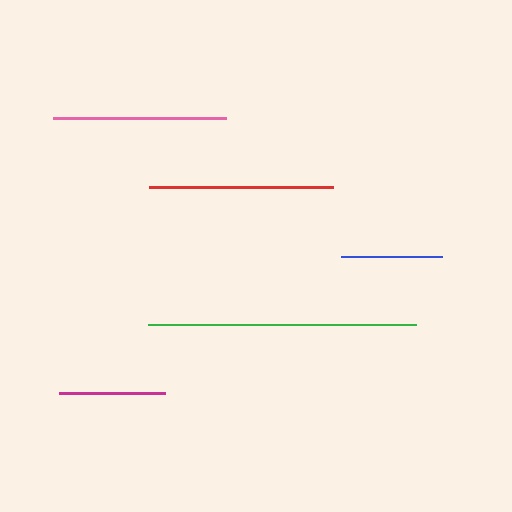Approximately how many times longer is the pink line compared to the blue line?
The pink line is approximately 1.7 times the length of the blue line.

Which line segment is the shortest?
The blue line is the shortest at approximately 101 pixels.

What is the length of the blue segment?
The blue segment is approximately 101 pixels long.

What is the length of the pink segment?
The pink segment is approximately 173 pixels long.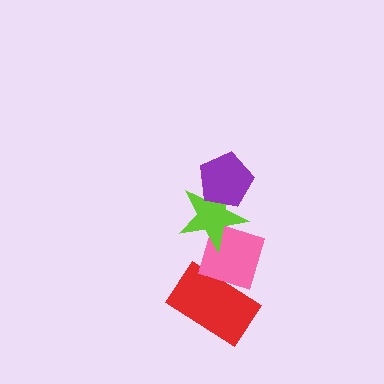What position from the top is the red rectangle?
The red rectangle is 4th from the top.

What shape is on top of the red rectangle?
The pink diamond is on top of the red rectangle.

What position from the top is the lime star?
The lime star is 2nd from the top.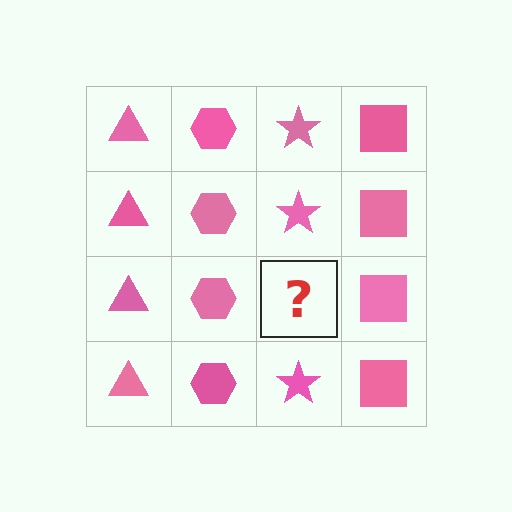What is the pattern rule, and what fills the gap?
The rule is that each column has a consistent shape. The gap should be filled with a pink star.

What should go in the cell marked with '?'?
The missing cell should contain a pink star.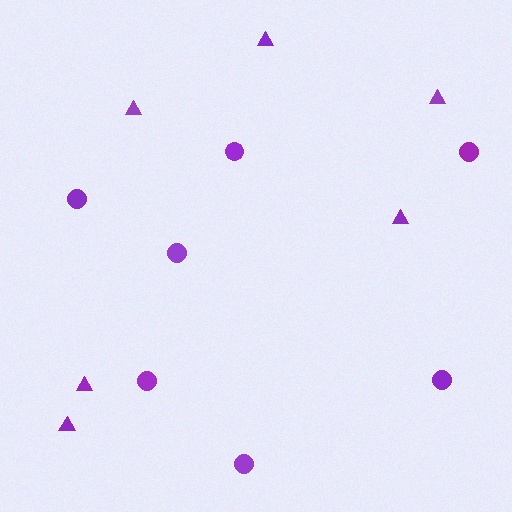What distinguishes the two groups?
There are 2 groups: one group of circles (7) and one group of triangles (6).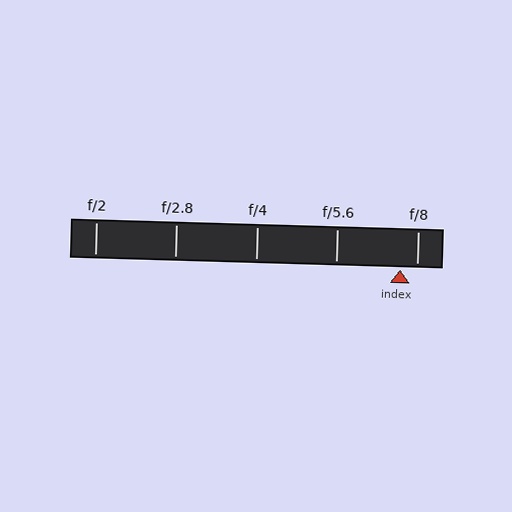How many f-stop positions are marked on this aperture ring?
There are 5 f-stop positions marked.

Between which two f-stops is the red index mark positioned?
The index mark is between f/5.6 and f/8.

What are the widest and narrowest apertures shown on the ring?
The widest aperture shown is f/2 and the narrowest is f/8.